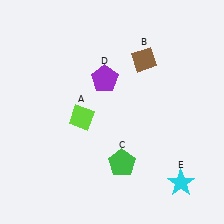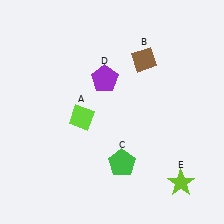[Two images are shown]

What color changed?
The star (E) changed from cyan in Image 1 to lime in Image 2.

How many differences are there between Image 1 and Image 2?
There is 1 difference between the two images.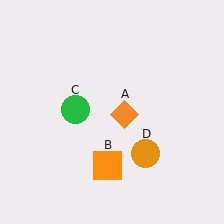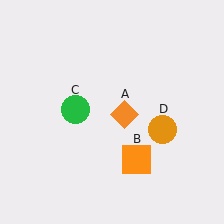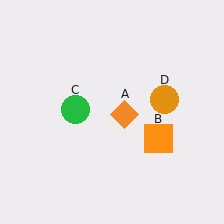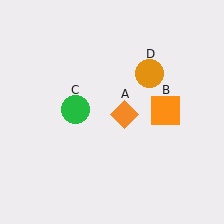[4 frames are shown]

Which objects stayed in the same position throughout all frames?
Orange diamond (object A) and green circle (object C) remained stationary.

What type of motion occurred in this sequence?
The orange square (object B), orange circle (object D) rotated counterclockwise around the center of the scene.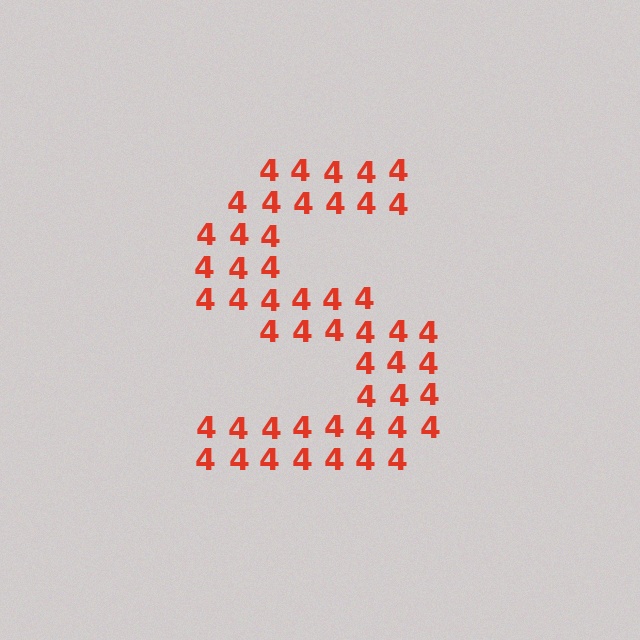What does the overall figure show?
The overall figure shows the letter S.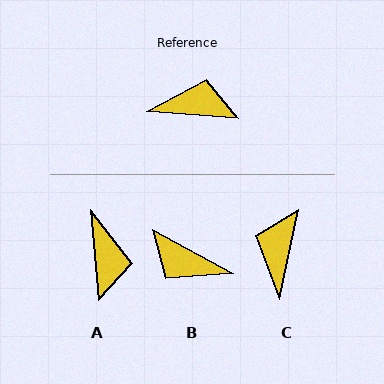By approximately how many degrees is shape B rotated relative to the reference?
Approximately 156 degrees counter-clockwise.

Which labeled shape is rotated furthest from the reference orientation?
B, about 156 degrees away.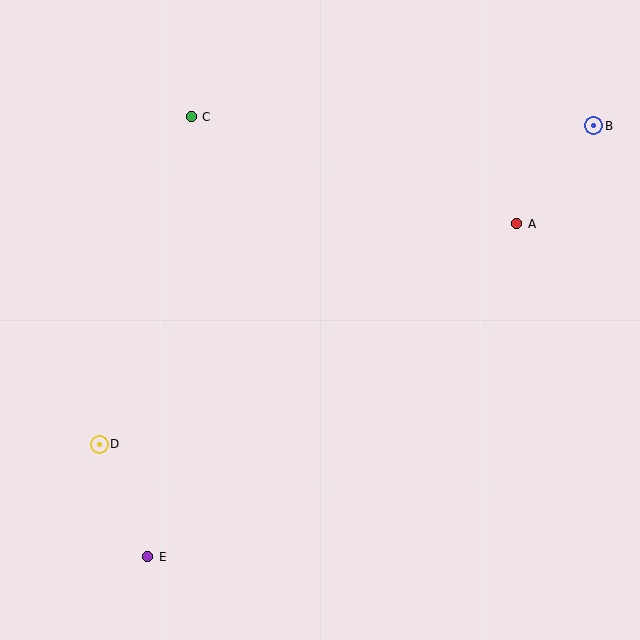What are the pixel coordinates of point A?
Point A is at (517, 224).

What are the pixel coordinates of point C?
Point C is at (191, 117).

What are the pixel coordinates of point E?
Point E is at (148, 557).